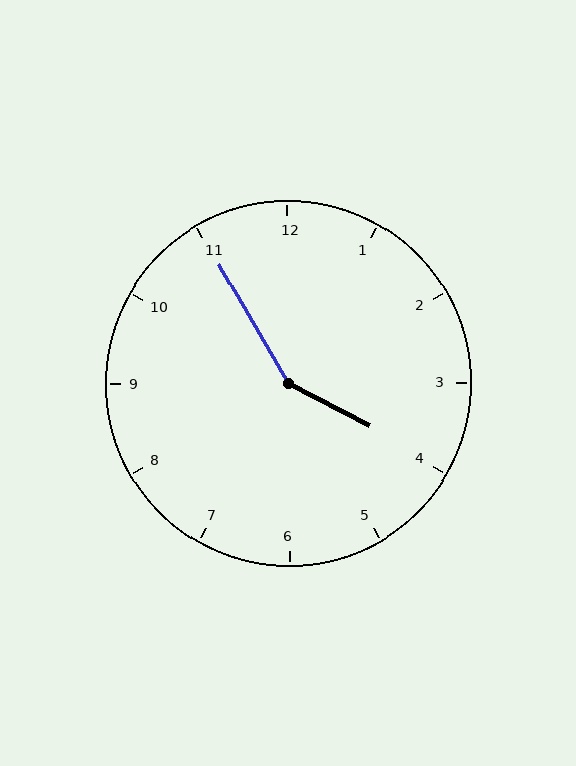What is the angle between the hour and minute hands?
Approximately 148 degrees.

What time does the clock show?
3:55.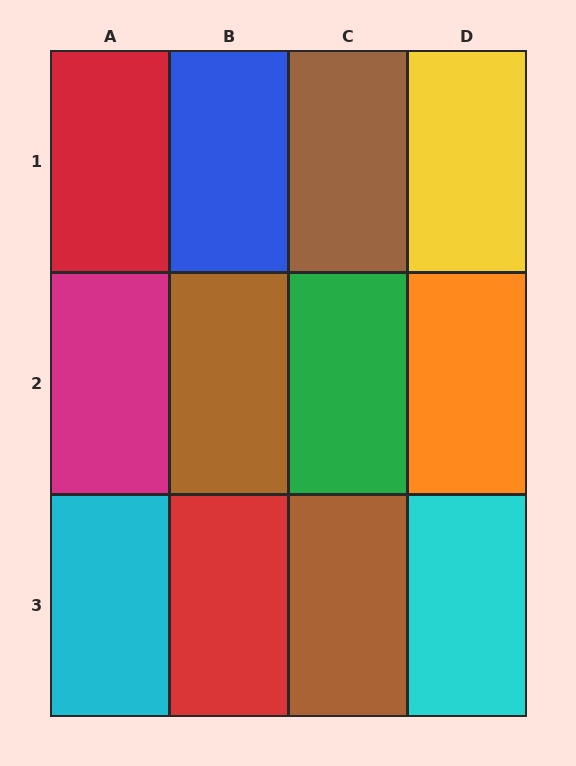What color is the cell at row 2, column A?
Magenta.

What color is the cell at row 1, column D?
Yellow.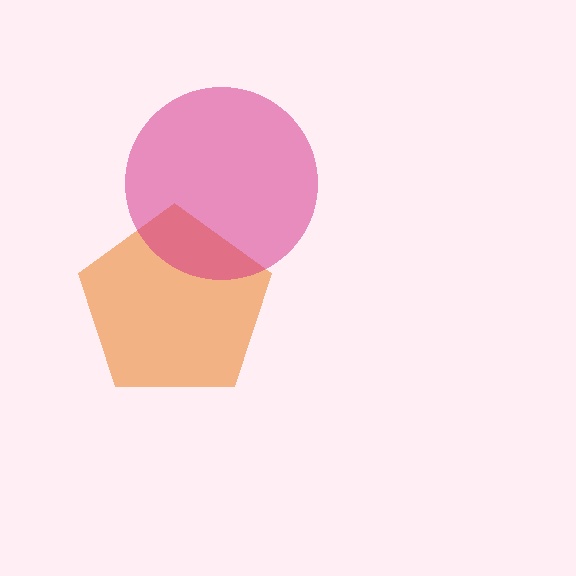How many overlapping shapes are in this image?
There are 2 overlapping shapes in the image.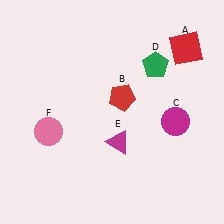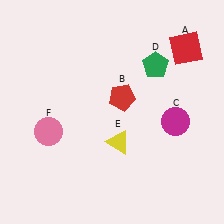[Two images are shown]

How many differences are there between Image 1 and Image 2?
There is 1 difference between the two images.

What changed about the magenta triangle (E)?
In Image 1, E is magenta. In Image 2, it changed to yellow.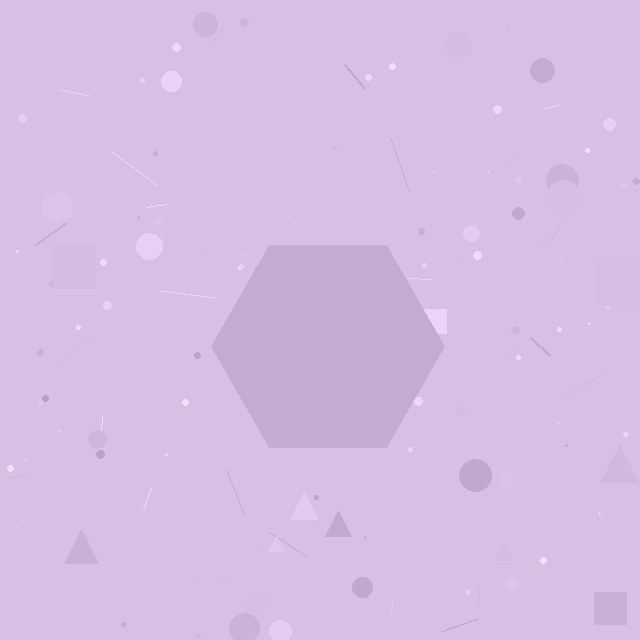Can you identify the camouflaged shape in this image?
The camouflaged shape is a hexagon.